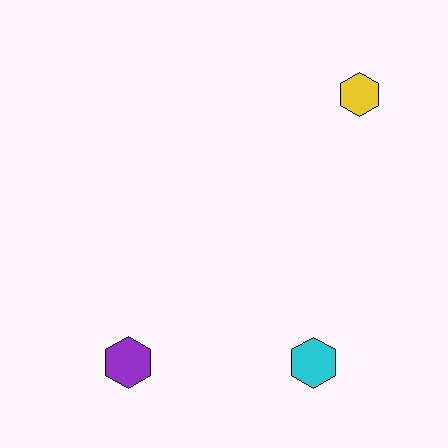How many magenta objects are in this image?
There are no magenta objects.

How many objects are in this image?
There are 3 objects.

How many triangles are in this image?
There are no triangles.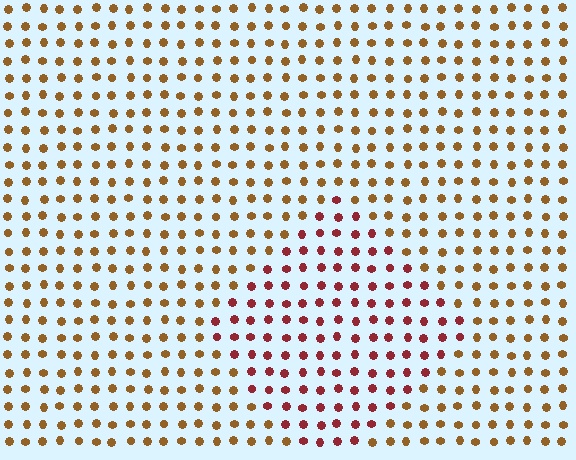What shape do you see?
I see a diamond.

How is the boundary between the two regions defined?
The boundary is defined purely by a slight shift in hue (about 39 degrees). Spacing, size, and orientation are identical on both sides.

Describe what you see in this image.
The image is filled with small brown elements in a uniform arrangement. A diamond-shaped region is visible where the elements are tinted to a slightly different hue, forming a subtle color boundary.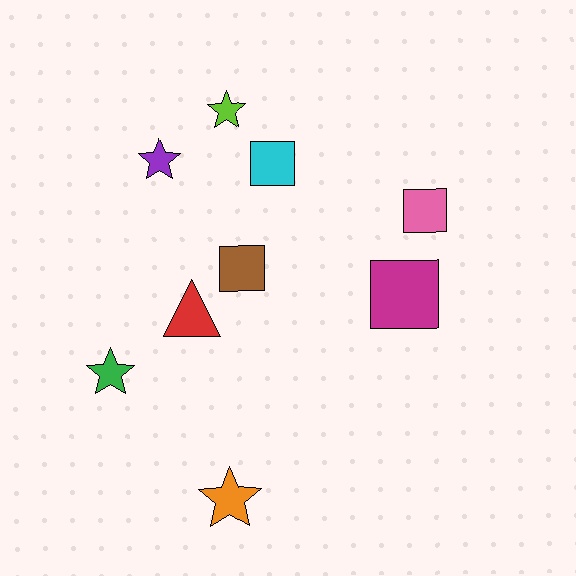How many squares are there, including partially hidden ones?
There are 4 squares.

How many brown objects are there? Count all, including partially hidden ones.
There is 1 brown object.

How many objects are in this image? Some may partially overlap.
There are 9 objects.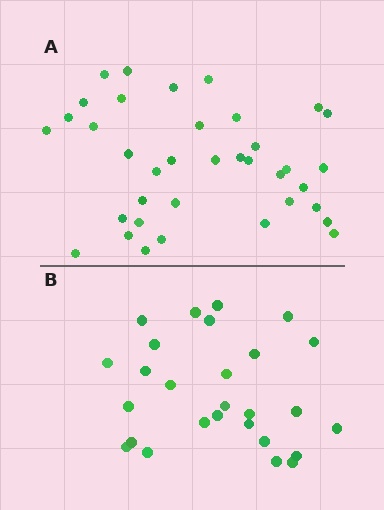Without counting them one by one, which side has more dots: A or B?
Region A (the top region) has more dots.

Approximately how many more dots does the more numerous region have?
Region A has roughly 10 or so more dots than region B.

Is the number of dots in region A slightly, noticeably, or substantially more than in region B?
Region A has noticeably more, but not dramatically so. The ratio is roughly 1.4 to 1.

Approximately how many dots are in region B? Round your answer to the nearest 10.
About 30 dots. (The exact count is 27, which rounds to 30.)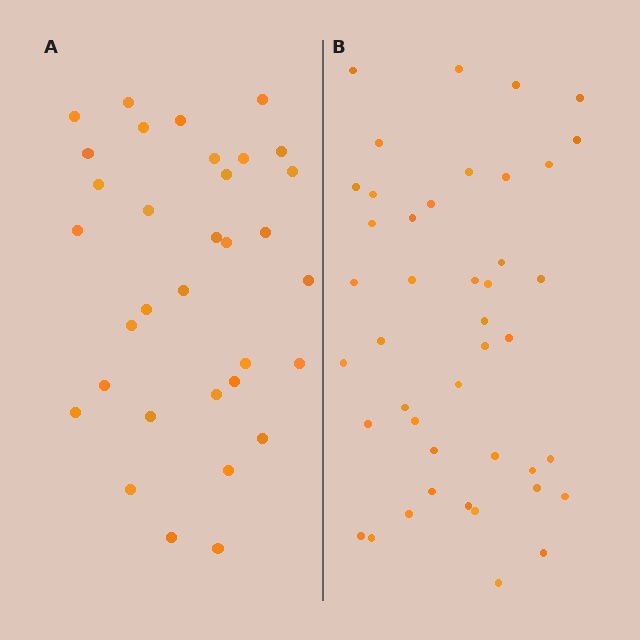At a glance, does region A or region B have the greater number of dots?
Region B (the right region) has more dots.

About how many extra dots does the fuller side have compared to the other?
Region B has roughly 10 or so more dots than region A.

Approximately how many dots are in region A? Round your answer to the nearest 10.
About 30 dots. (The exact count is 33, which rounds to 30.)